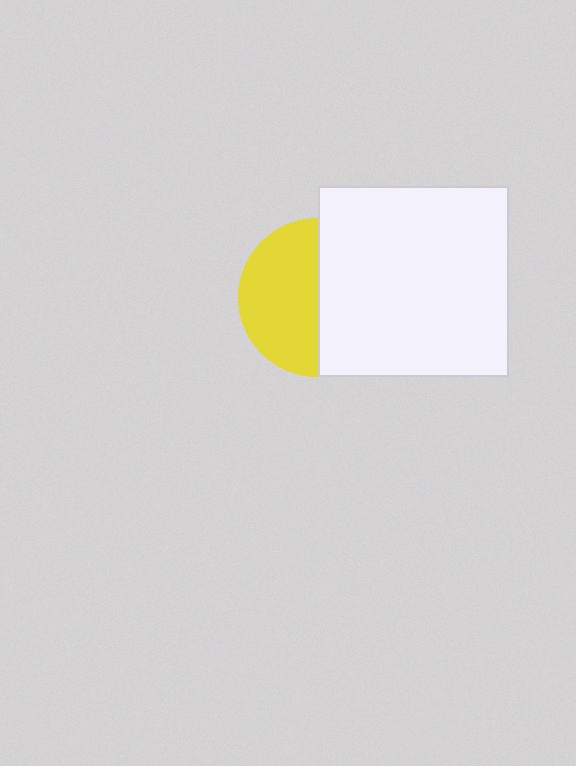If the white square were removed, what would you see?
You would see the complete yellow circle.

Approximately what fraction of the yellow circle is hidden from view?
Roughly 50% of the yellow circle is hidden behind the white square.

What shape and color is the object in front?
The object in front is a white square.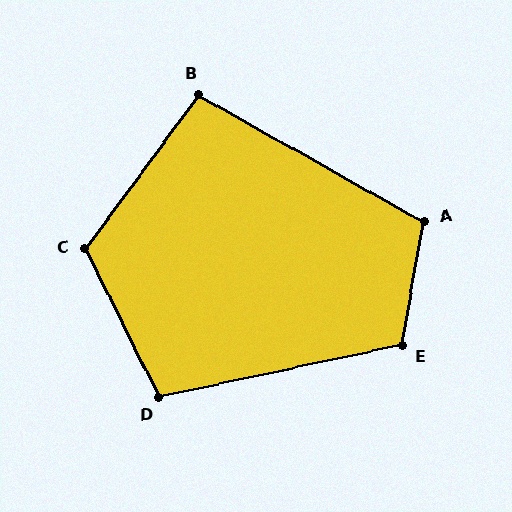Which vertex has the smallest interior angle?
B, at approximately 97 degrees.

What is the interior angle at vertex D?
Approximately 104 degrees (obtuse).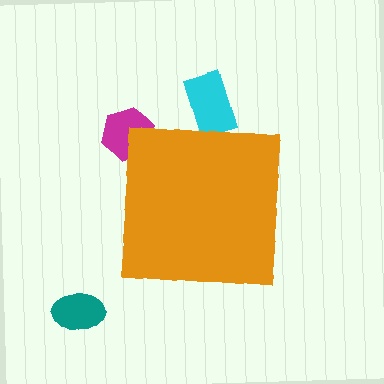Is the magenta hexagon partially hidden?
Yes, the magenta hexagon is partially hidden behind the orange square.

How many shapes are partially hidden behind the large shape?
2 shapes are partially hidden.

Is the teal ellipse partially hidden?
No, the teal ellipse is fully visible.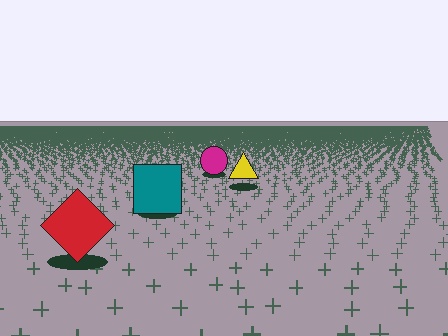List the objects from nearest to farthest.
From nearest to farthest: the red diamond, the teal square, the yellow triangle, the magenta circle.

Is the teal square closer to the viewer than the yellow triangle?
Yes. The teal square is closer — you can tell from the texture gradient: the ground texture is coarser near it.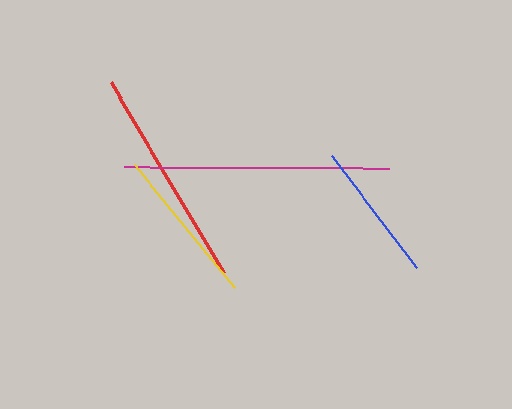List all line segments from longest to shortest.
From longest to shortest: magenta, red, yellow, blue.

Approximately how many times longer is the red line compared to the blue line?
The red line is approximately 1.6 times the length of the blue line.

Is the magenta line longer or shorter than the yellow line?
The magenta line is longer than the yellow line.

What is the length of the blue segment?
The blue segment is approximately 140 pixels long.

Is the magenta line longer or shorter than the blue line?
The magenta line is longer than the blue line.